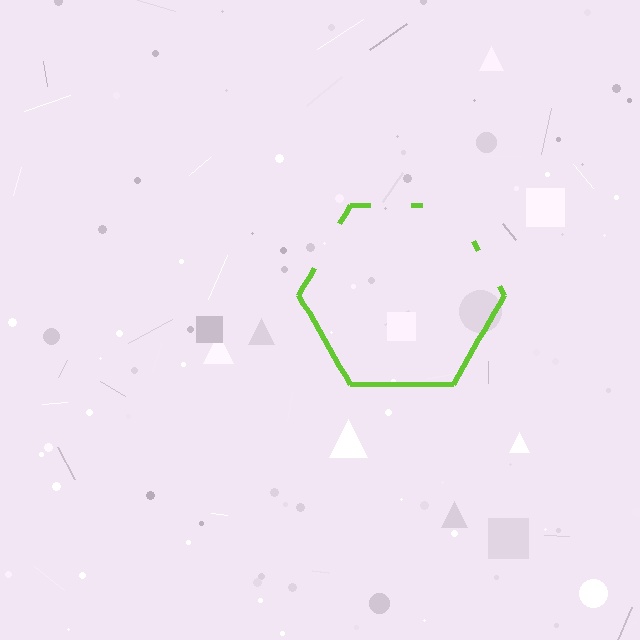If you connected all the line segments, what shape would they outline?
They would outline a hexagon.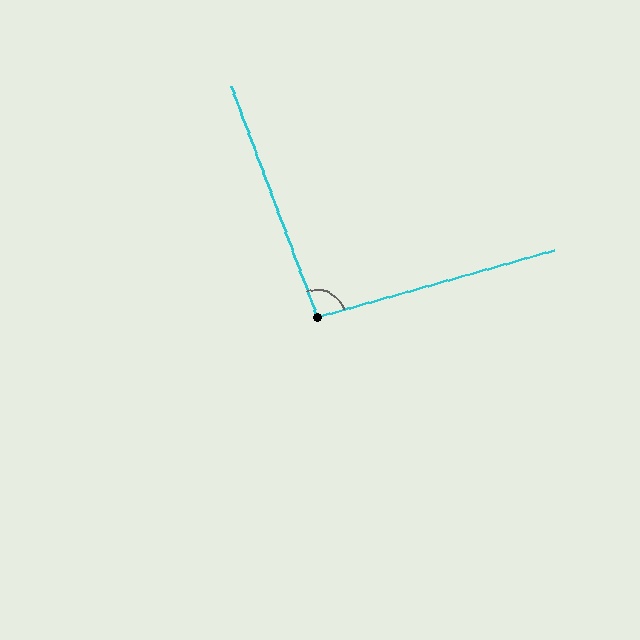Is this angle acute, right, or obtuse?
It is approximately a right angle.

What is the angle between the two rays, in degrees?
Approximately 95 degrees.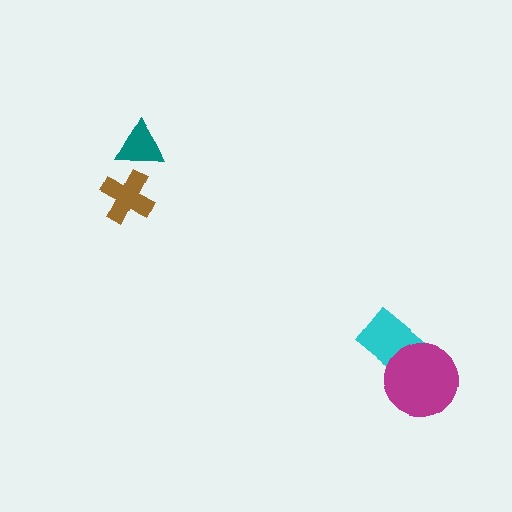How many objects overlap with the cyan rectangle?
1 object overlaps with the cyan rectangle.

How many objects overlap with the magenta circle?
1 object overlaps with the magenta circle.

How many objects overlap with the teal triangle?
0 objects overlap with the teal triangle.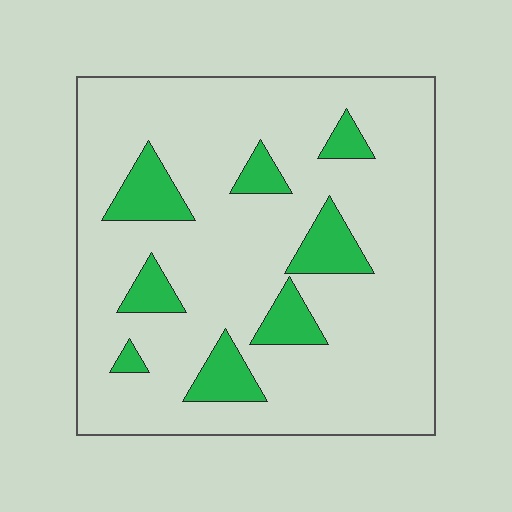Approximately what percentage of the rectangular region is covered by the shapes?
Approximately 15%.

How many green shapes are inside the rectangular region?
8.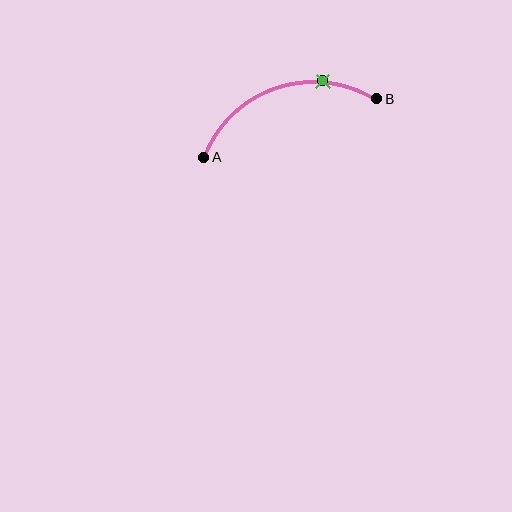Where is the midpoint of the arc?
The arc midpoint is the point on the curve farthest from the straight line joining A and B. It sits above that line.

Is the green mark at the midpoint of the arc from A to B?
No. The green mark lies on the arc but is closer to endpoint B. The arc midpoint would be at the point on the curve equidistant along the arc from both A and B.